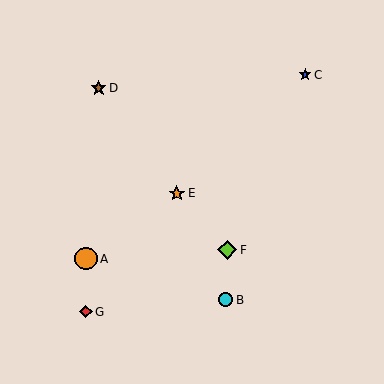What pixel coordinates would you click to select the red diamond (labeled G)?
Click at (86, 312) to select the red diamond G.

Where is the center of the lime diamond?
The center of the lime diamond is at (227, 250).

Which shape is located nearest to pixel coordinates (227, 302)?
The cyan circle (labeled B) at (226, 300) is nearest to that location.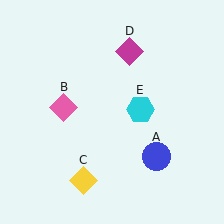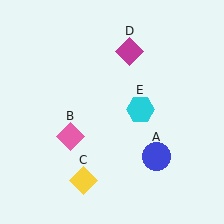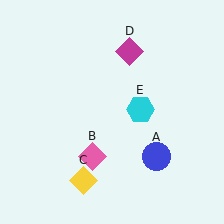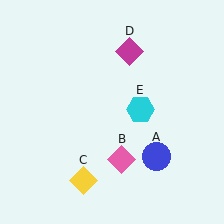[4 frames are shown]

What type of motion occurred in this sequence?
The pink diamond (object B) rotated counterclockwise around the center of the scene.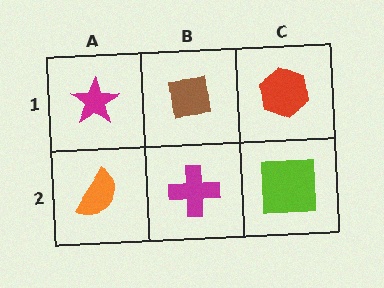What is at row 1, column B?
A brown square.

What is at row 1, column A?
A magenta star.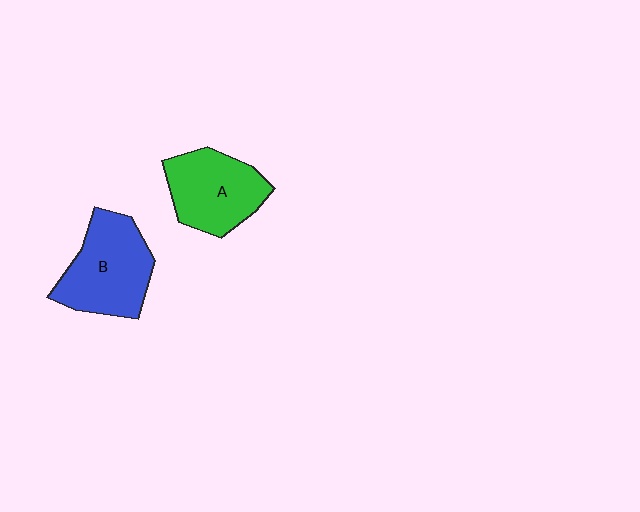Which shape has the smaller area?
Shape A (green).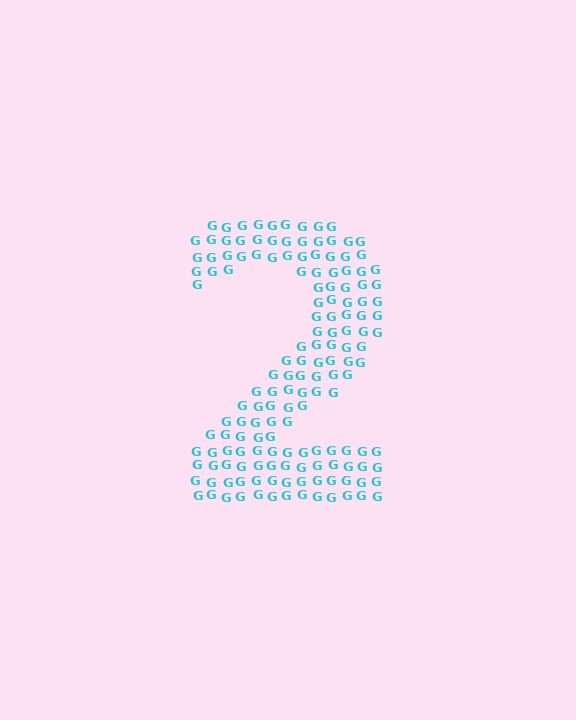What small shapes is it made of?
It is made of small letter G's.